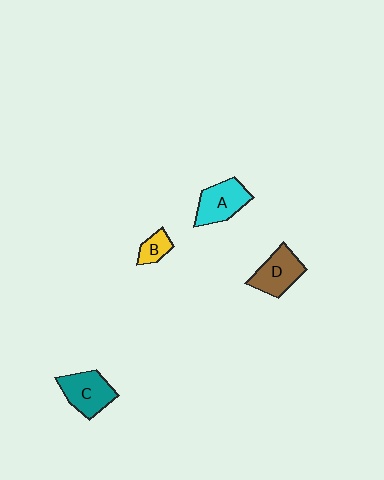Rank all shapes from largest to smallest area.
From largest to smallest: C (teal), D (brown), A (cyan), B (yellow).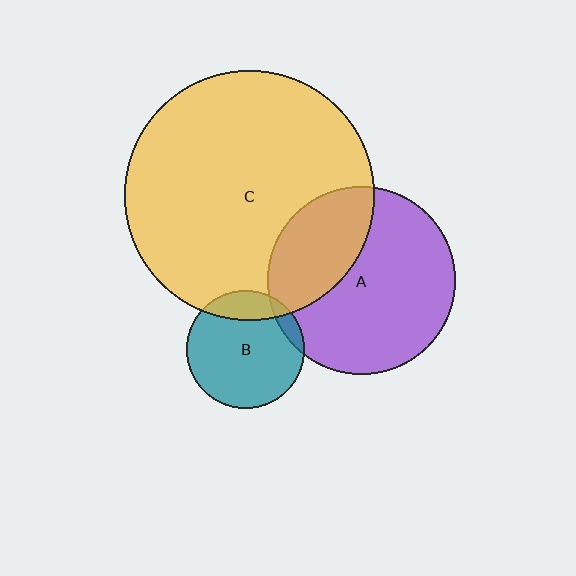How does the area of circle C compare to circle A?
Approximately 1.8 times.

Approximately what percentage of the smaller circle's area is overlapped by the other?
Approximately 10%.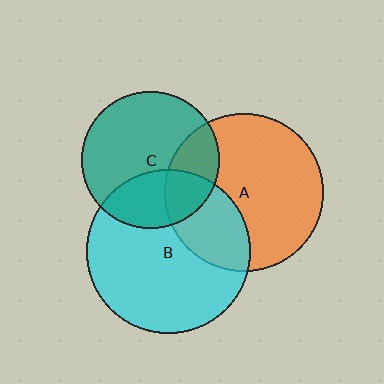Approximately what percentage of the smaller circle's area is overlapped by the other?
Approximately 30%.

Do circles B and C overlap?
Yes.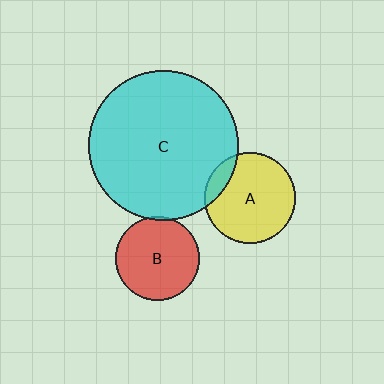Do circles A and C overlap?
Yes.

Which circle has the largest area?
Circle C (cyan).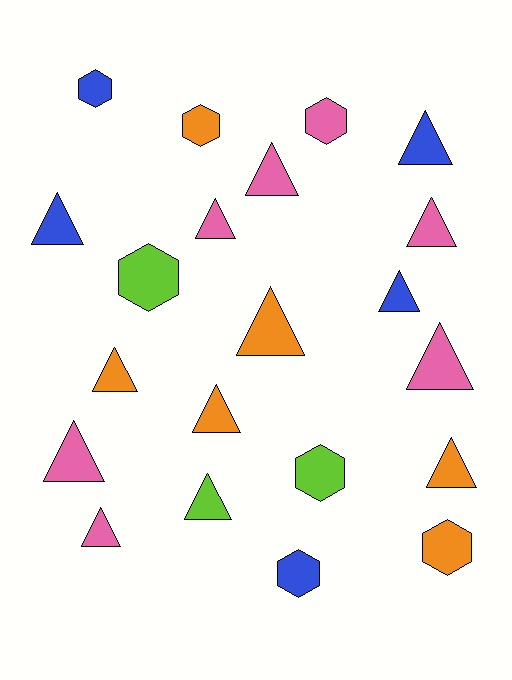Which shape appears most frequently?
Triangle, with 14 objects.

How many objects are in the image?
There are 21 objects.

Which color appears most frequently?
Pink, with 7 objects.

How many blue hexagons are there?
There are 2 blue hexagons.